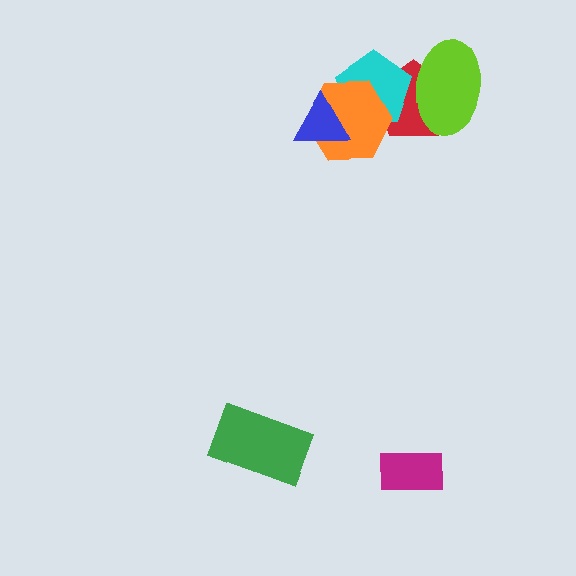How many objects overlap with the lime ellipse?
2 objects overlap with the lime ellipse.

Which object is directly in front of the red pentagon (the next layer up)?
The cyan pentagon is directly in front of the red pentagon.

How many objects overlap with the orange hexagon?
3 objects overlap with the orange hexagon.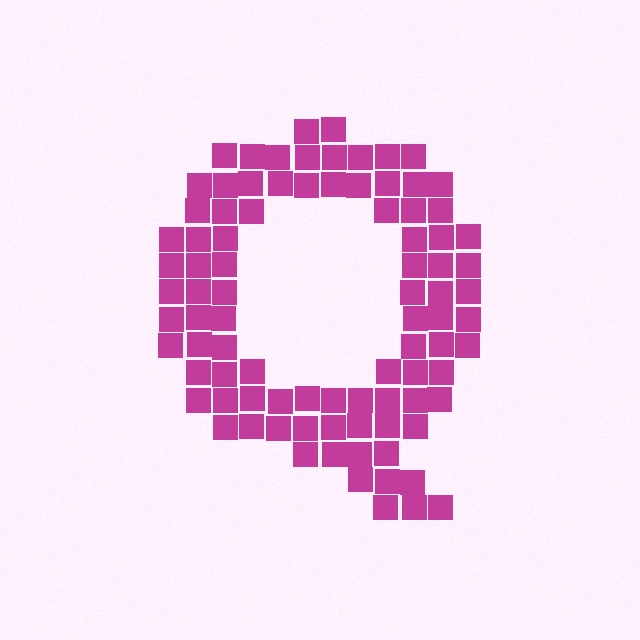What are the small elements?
The small elements are squares.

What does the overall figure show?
The overall figure shows the letter Q.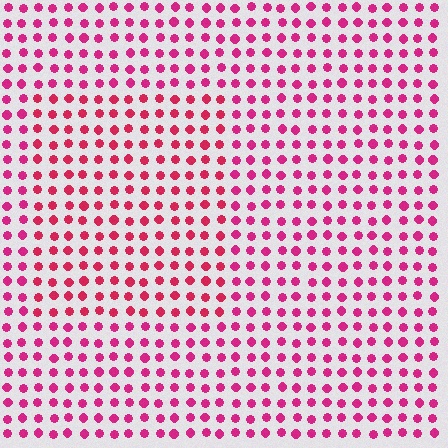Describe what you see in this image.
The image is filled with small magenta elements in a uniform arrangement. A rectangle-shaped region is visible where the elements are tinted to a slightly different hue, forming a subtle color boundary.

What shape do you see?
I see a rectangle.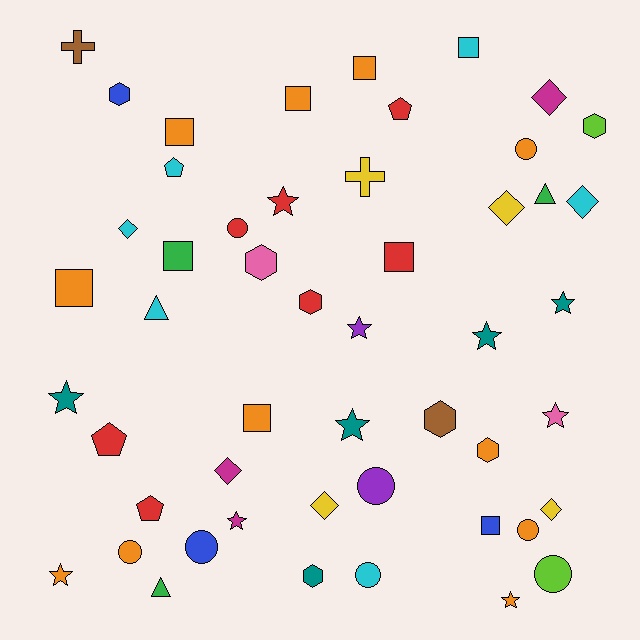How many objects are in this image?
There are 50 objects.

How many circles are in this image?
There are 8 circles.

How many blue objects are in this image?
There are 3 blue objects.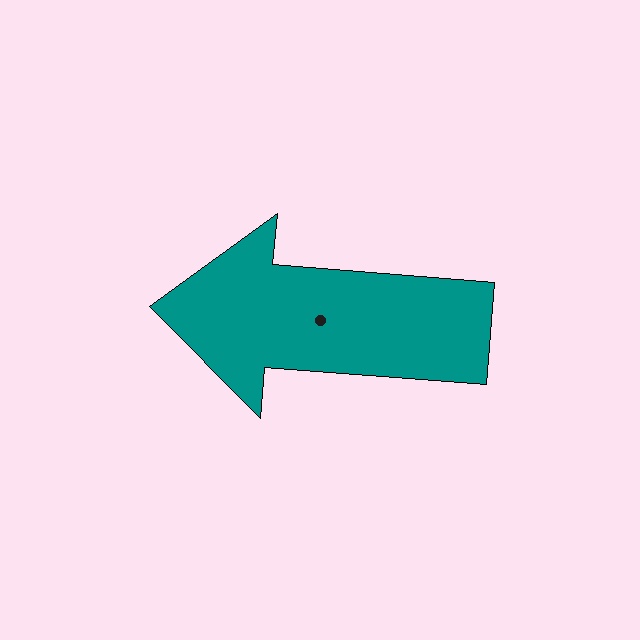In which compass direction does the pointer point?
West.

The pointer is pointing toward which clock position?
Roughly 9 o'clock.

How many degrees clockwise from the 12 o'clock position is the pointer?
Approximately 275 degrees.